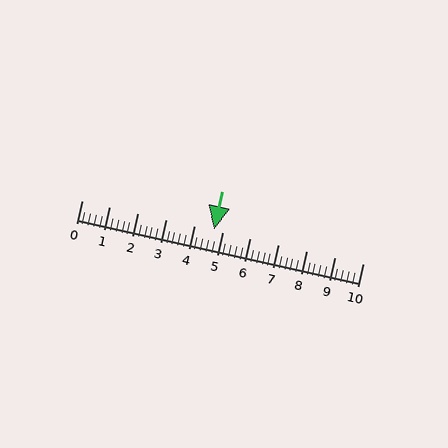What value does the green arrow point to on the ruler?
The green arrow points to approximately 4.7.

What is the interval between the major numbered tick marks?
The major tick marks are spaced 1 units apart.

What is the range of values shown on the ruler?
The ruler shows values from 0 to 10.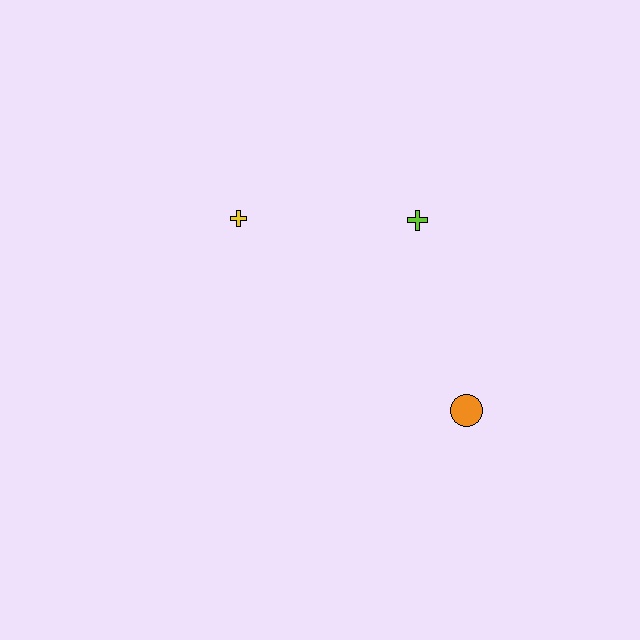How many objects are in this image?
There are 3 objects.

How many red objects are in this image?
There are no red objects.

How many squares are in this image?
There are no squares.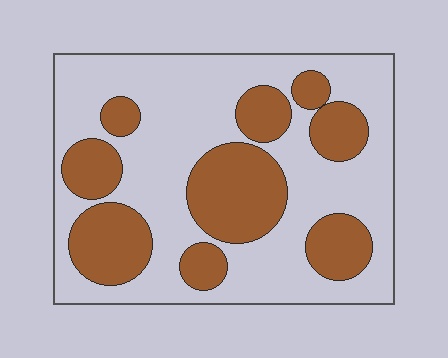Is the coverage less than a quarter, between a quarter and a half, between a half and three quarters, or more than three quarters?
Between a quarter and a half.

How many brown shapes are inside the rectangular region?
9.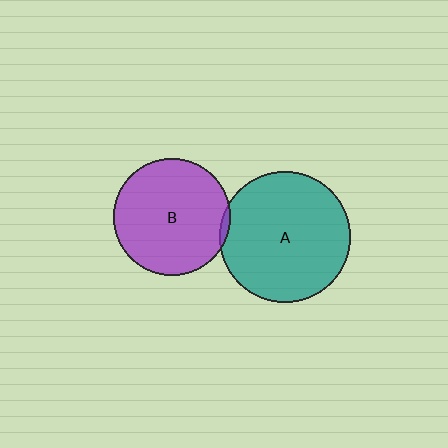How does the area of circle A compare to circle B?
Approximately 1.3 times.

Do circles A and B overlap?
Yes.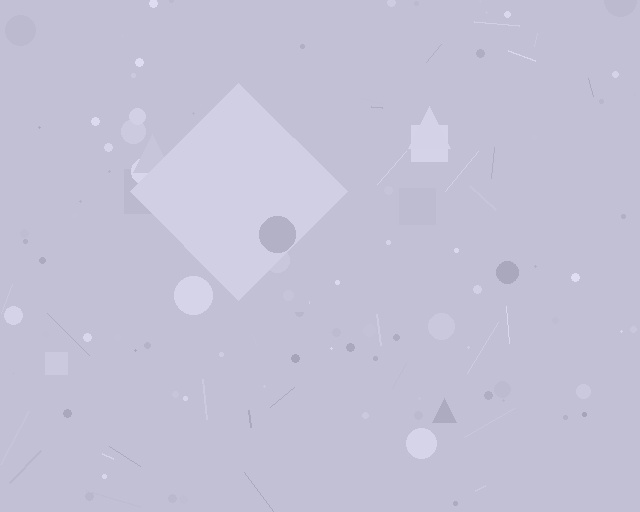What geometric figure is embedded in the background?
A diamond is embedded in the background.